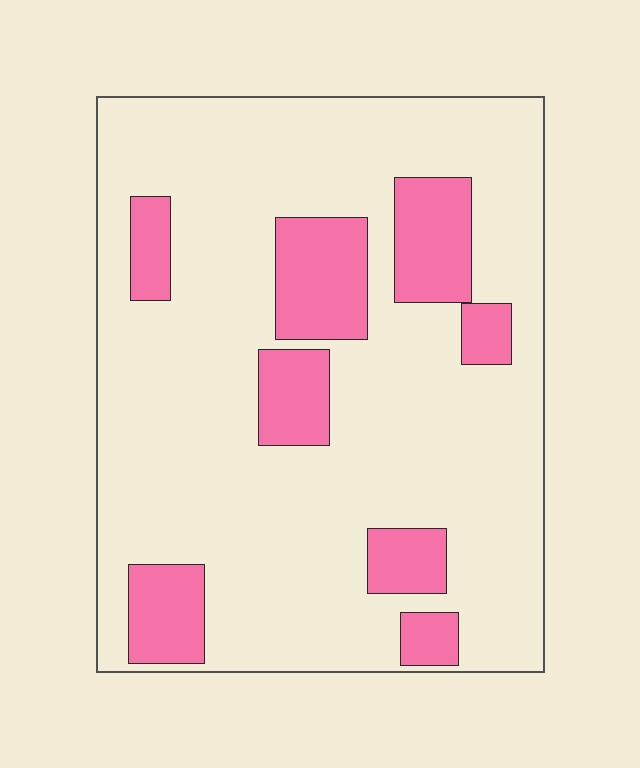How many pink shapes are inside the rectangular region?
8.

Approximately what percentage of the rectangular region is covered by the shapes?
Approximately 20%.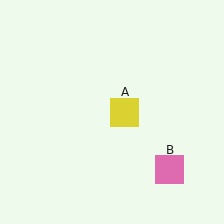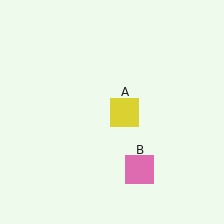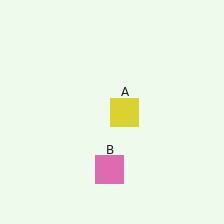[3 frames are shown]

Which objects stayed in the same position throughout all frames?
Yellow square (object A) remained stationary.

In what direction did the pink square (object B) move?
The pink square (object B) moved left.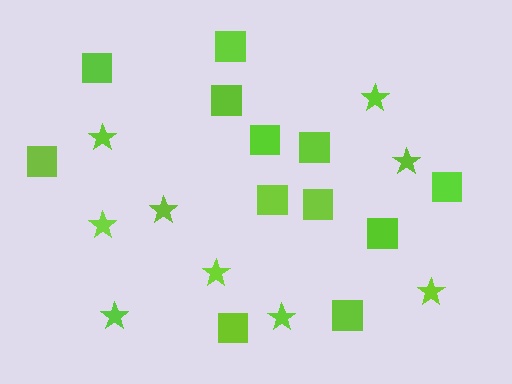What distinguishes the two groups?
There are 2 groups: one group of stars (9) and one group of squares (12).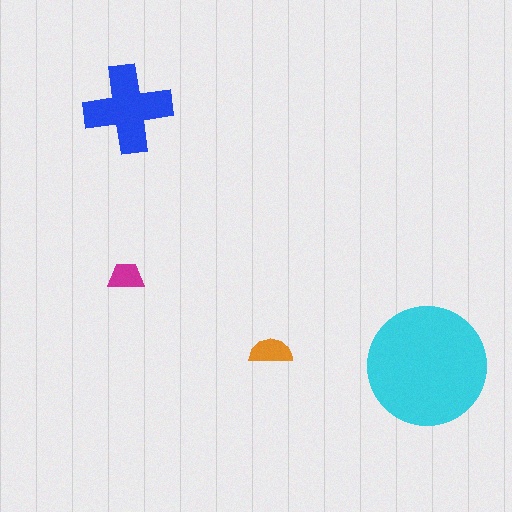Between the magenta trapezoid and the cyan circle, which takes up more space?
The cyan circle.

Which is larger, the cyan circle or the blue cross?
The cyan circle.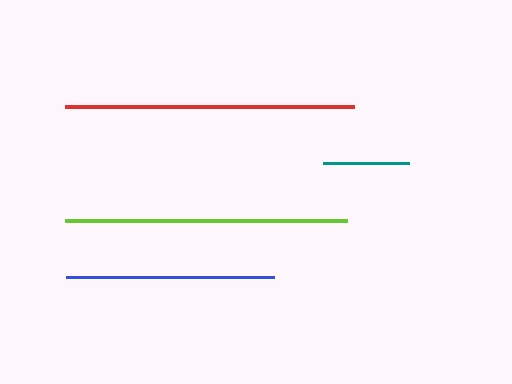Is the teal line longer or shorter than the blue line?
The blue line is longer than the teal line.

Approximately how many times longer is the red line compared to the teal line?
The red line is approximately 3.4 times the length of the teal line.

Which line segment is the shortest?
The teal line is the shortest at approximately 85 pixels.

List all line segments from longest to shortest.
From longest to shortest: red, lime, blue, teal.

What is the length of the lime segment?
The lime segment is approximately 281 pixels long.